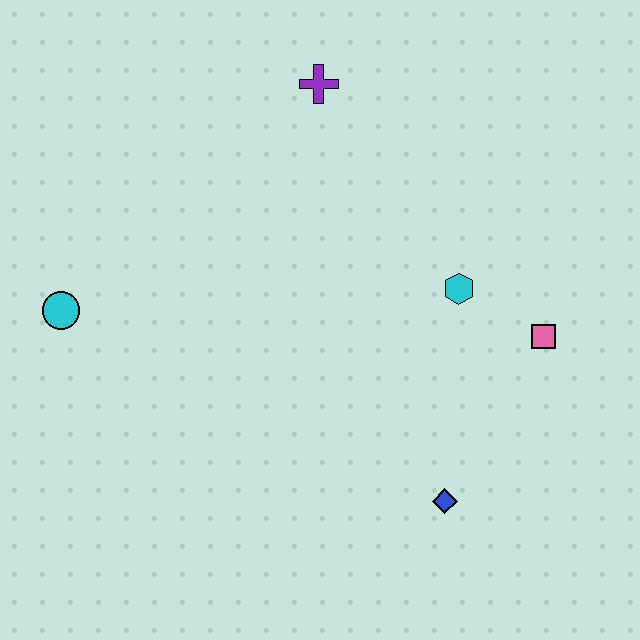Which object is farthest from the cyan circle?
The pink square is farthest from the cyan circle.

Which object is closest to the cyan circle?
The purple cross is closest to the cyan circle.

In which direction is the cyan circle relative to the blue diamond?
The cyan circle is to the left of the blue diamond.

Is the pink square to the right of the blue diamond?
Yes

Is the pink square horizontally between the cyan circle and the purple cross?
No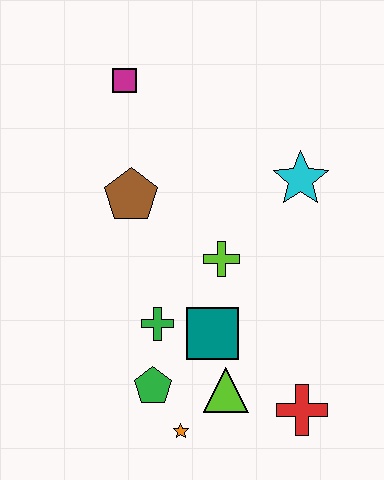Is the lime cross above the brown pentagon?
No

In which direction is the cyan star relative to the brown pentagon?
The cyan star is to the right of the brown pentagon.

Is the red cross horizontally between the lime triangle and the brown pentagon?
No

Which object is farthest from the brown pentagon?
The red cross is farthest from the brown pentagon.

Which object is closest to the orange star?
The green pentagon is closest to the orange star.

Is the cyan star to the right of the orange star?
Yes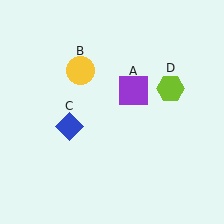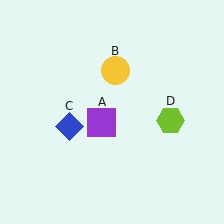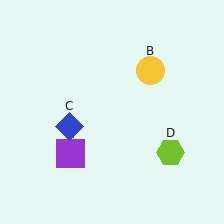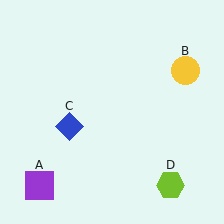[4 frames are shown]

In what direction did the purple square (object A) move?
The purple square (object A) moved down and to the left.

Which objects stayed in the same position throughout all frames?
Blue diamond (object C) remained stationary.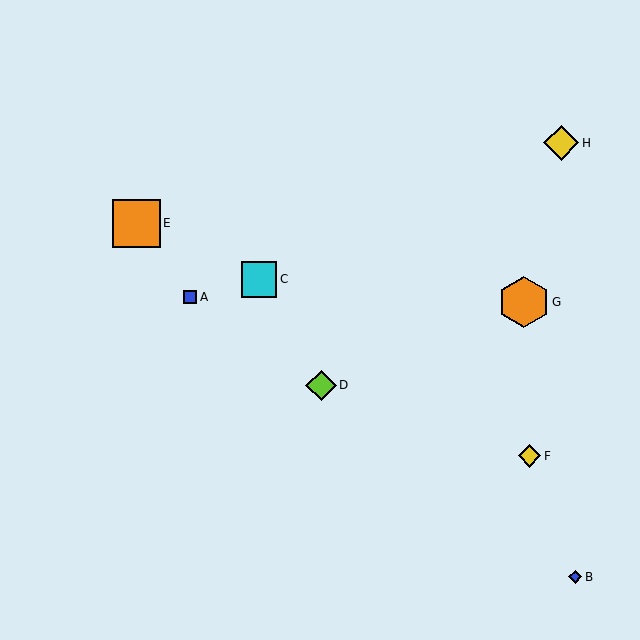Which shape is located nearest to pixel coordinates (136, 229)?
The orange square (labeled E) at (136, 223) is nearest to that location.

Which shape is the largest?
The orange hexagon (labeled G) is the largest.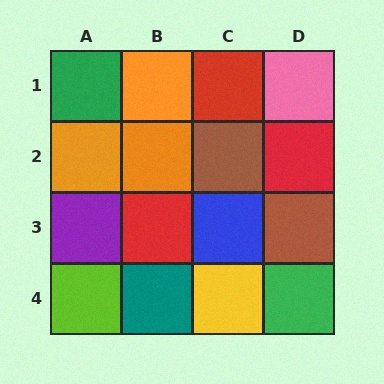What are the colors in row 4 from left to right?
Lime, teal, yellow, green.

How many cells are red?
3 cells are red.